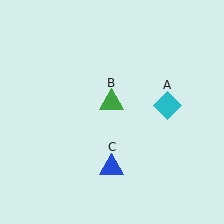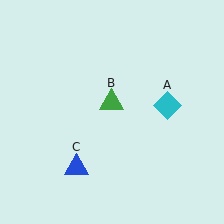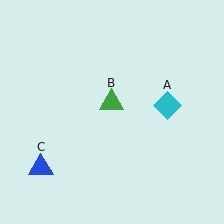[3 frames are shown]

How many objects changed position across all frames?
1 object changed position: blue triangle (object C).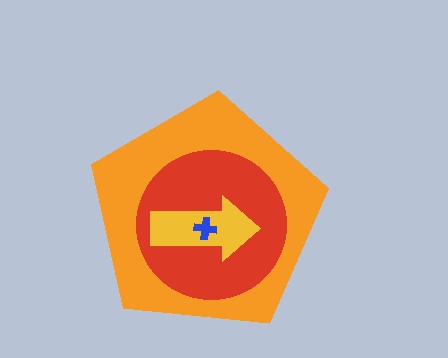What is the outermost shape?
The orange pentagon.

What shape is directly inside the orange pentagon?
The red circle.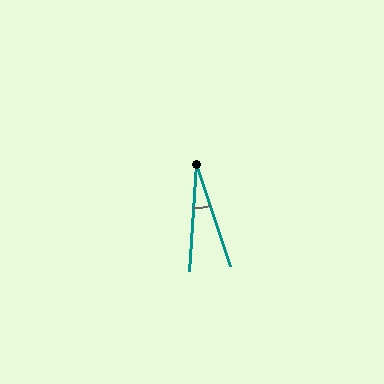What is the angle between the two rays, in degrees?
Approximately 23 degrees.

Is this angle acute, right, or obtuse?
It is acute.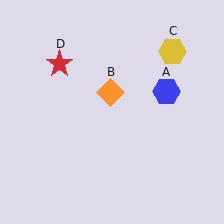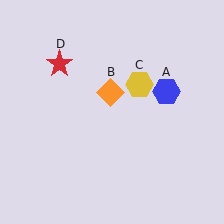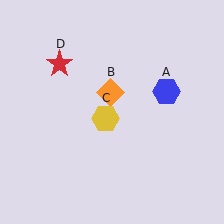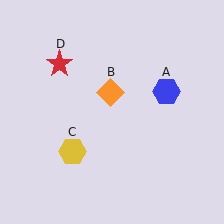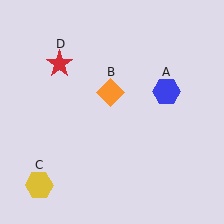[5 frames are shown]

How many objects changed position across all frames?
1 object changed position: yellow hexagon (object C).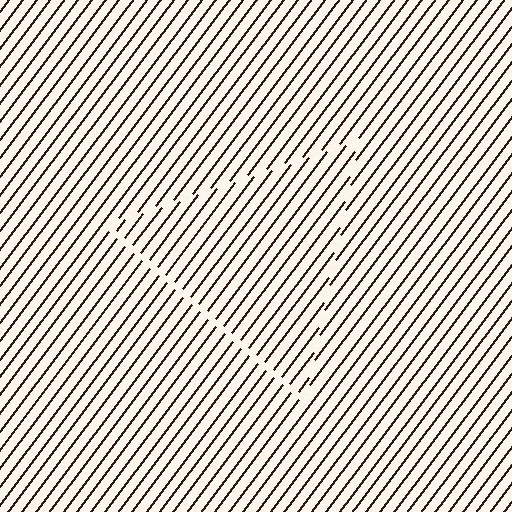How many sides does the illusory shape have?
3 sides — the line-ends trace a triangle.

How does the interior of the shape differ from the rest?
The interior of the shape contains the same grating, shifted by half a period — the contour is defined by the phase discontinuity where line-ends from the inner and outer gratings abut.